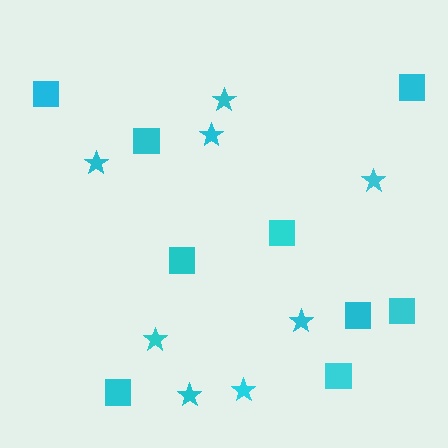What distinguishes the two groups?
There are 2 groups: one group of stars (8) and one group of squares (9).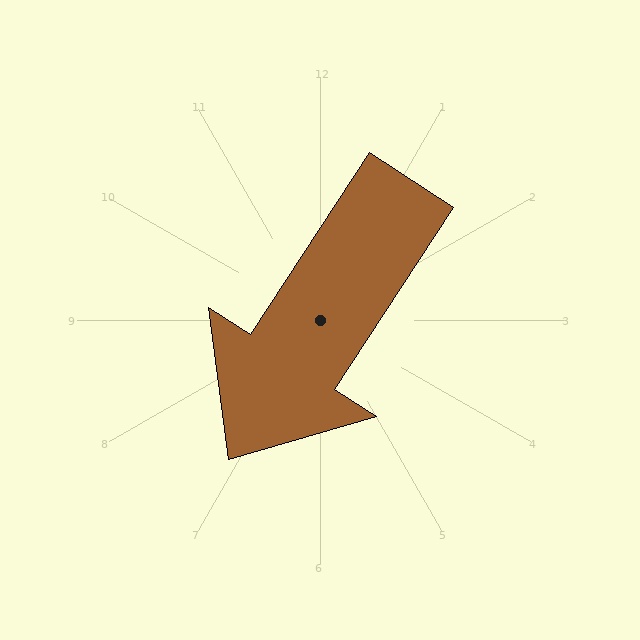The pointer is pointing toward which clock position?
Roughly 7 o'clock.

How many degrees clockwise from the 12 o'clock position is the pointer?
Approximately 213 degrees.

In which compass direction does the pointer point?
Southwest.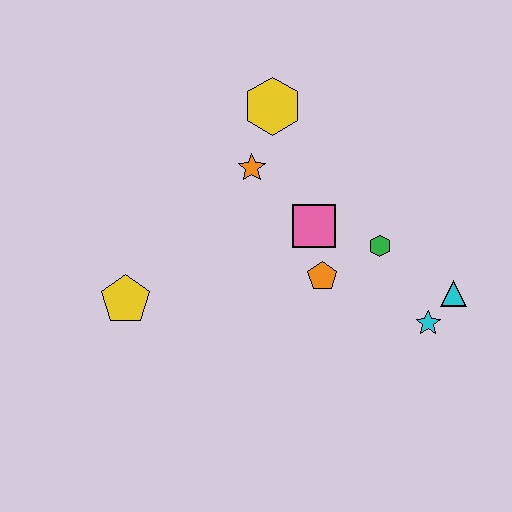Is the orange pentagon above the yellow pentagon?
Yes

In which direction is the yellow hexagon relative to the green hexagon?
The yellow hexagon is above the green hexagon.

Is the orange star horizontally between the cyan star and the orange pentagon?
No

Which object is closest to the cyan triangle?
The cyan star is closest to the cyan triangle.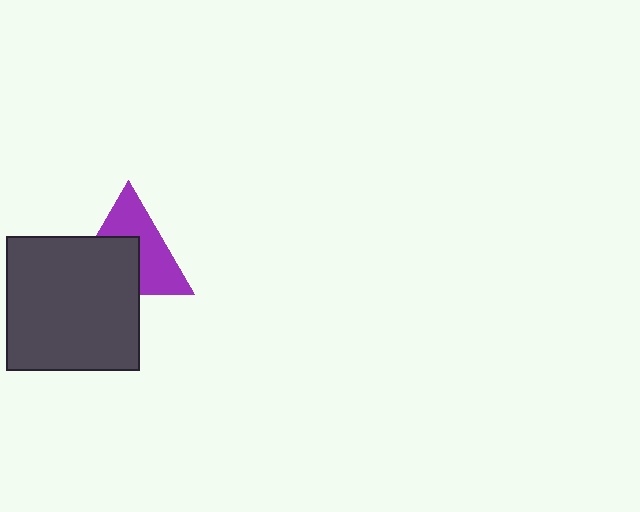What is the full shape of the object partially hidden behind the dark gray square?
The partially hidden object is a purple triangle.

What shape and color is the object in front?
The object in front is a dark gray square.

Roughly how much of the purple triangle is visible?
About half of it is visible (roughly 53%).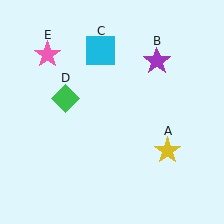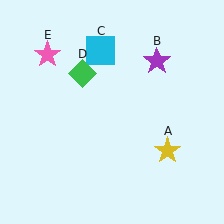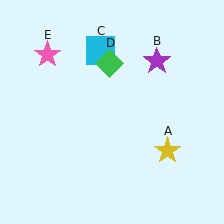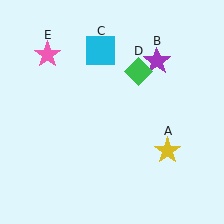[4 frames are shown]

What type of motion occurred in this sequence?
The green diamond (object D) rotated clockwise around the center of the scene.